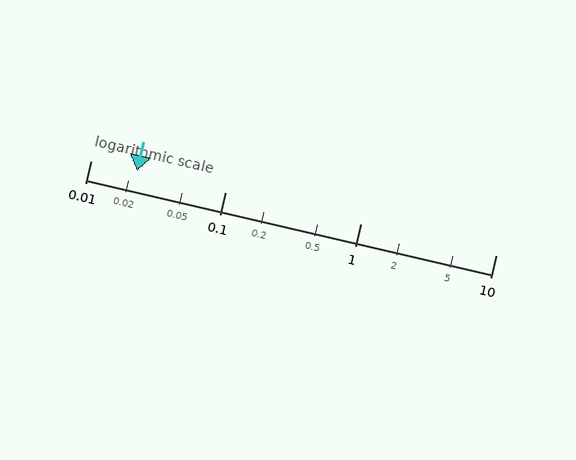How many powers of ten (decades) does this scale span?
The scale spans 3 decades, from 0.01 to 10.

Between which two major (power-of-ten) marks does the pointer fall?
The pointer is between 0.01 and 0.1.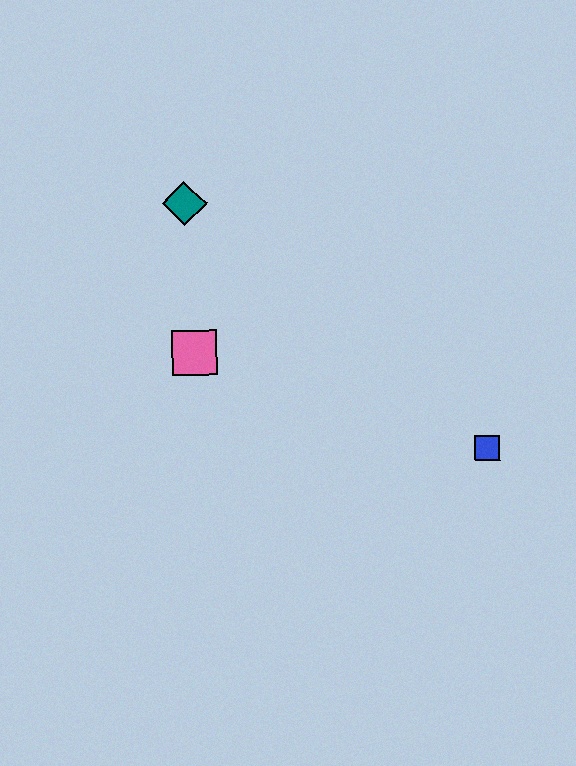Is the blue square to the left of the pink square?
No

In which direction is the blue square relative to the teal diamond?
The blue square is to the right of the teal diamond.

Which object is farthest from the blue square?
The teal diamond is farthest from the blue square.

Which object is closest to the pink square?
The teal diamond is closest to the pink square.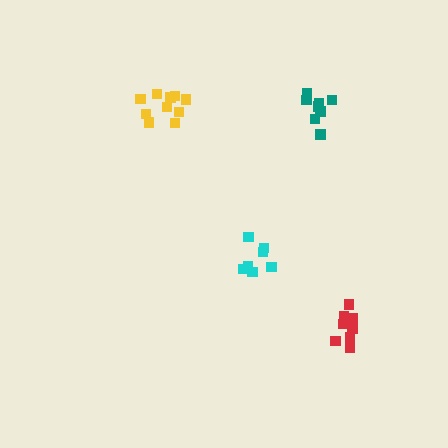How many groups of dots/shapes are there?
There are 4 groups.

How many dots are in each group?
Group 1: 9 dots, Group 2: 7 dots, Group 3: 10 dots, Group 4: 8 dots (34 total).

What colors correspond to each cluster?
The clusters are colored: red, cyan, yellow, teal.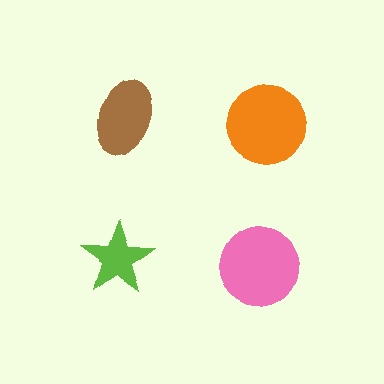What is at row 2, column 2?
A pink circle.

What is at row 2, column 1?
A lime star.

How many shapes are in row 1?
2 shapes.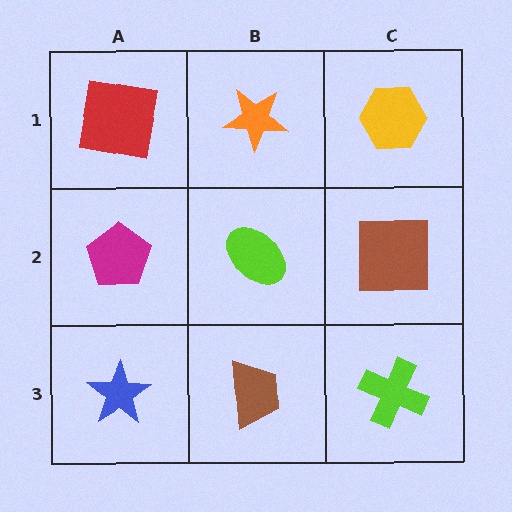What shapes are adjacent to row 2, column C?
A yellow hexagon (row 1, column C), a lime cross (row 3, column C), a lime ellipse (row 2, column B).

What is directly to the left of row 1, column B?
A red square.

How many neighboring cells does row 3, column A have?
2.